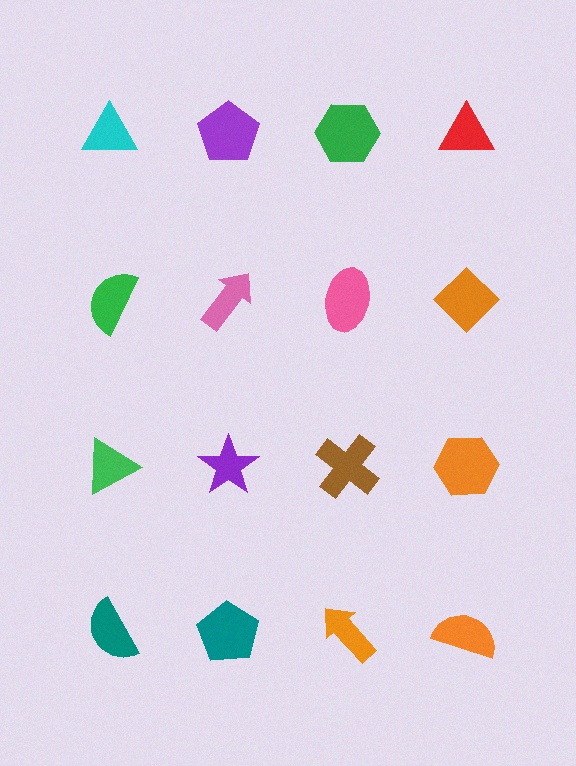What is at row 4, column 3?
An orange arrow.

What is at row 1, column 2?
A purple pentagon.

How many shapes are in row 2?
4 shapes.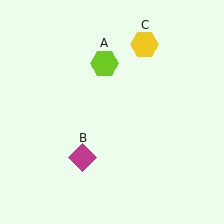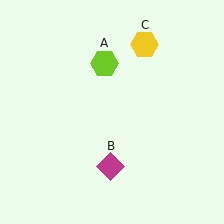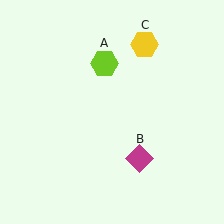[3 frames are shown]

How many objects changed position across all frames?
1 object changed position: magenta diamond (object B).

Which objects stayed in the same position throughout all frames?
Lime hexagon (object A) and yellow hexagon (object C) remained stationary.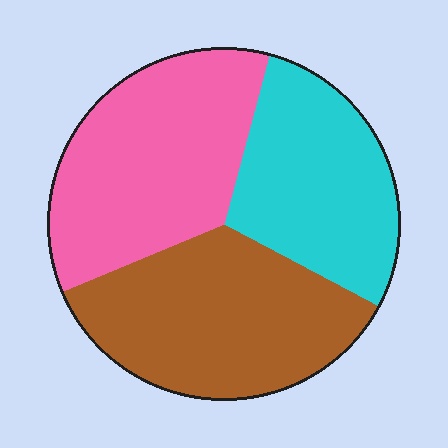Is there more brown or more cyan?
Brown.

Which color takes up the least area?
Cyan, at roughly 30%.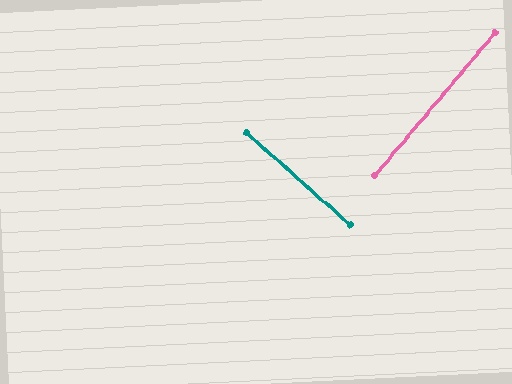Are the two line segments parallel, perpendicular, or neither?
Perpendicular — they meet at approximately 89°.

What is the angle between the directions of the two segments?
Approximately 89 degrees.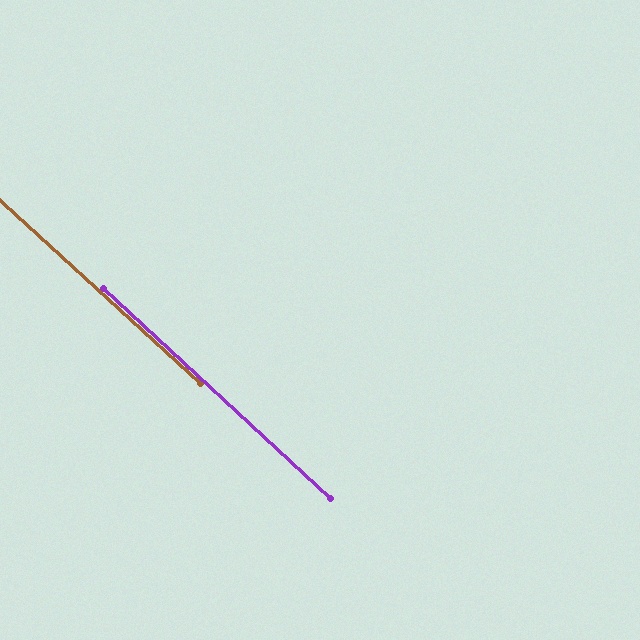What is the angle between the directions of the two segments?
Approximately 0 degrees.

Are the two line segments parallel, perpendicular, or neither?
Parallel — their directions differ by only 0.4°.